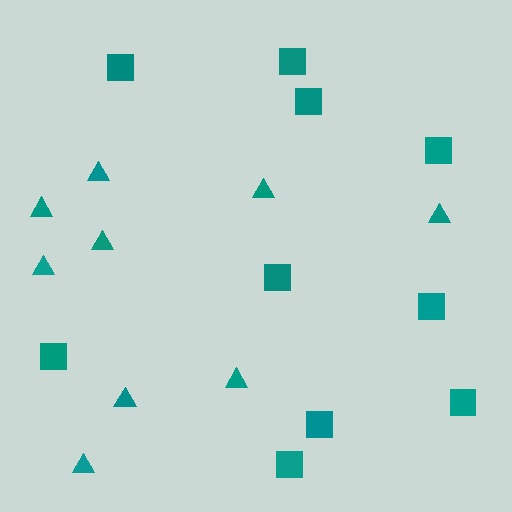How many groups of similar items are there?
There are 2 groups: one group of squares (10) and one group of triangles (9).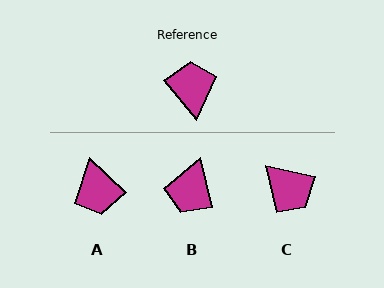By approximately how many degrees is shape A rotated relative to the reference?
Approximately 174 degrees clockwise.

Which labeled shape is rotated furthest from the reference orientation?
A, about 174 degrees away.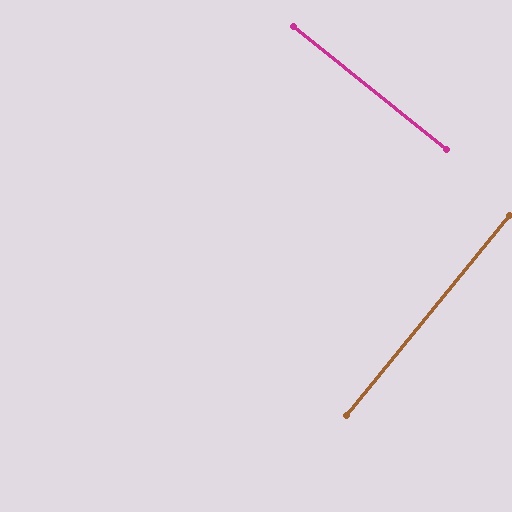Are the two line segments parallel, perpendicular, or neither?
Perpendicular — they meet at approximately 89°.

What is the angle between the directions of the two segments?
Approximately 89 degrees.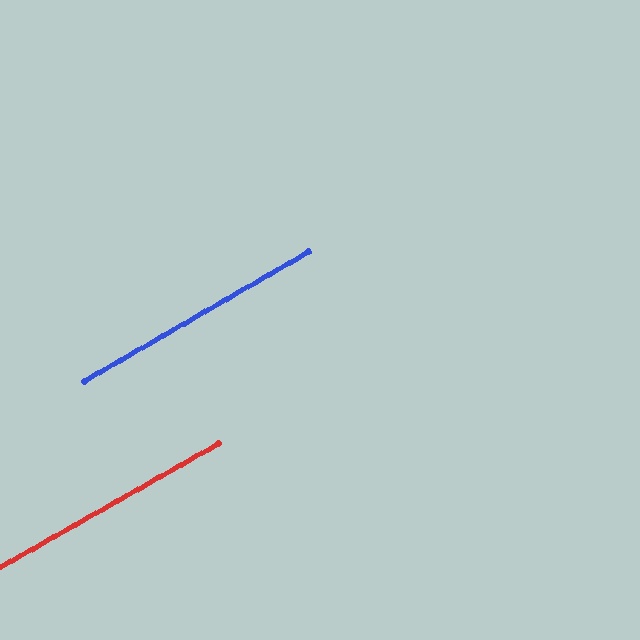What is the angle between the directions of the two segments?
Approximately 1 degree.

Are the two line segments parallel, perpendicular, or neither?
Parallel — their directions differ by only 0.6°.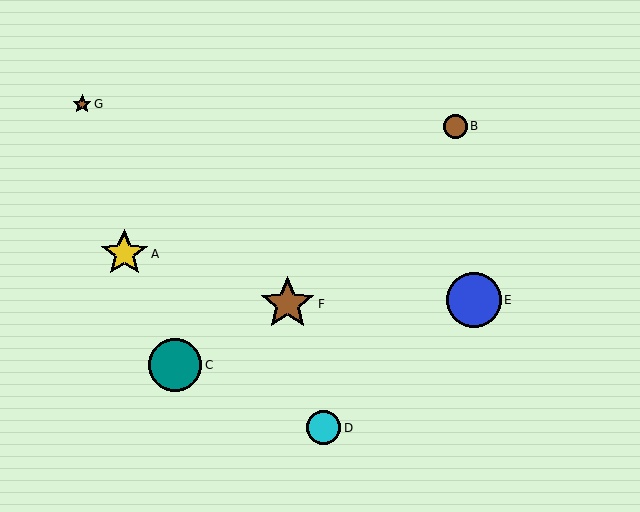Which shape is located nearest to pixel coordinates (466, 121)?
The brown circle (labeled B) at (456, 126) is nearest to that location.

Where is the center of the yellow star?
The center of the yellow star is at (124, 254).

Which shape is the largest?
The blue circle (labeled E) is the largest.